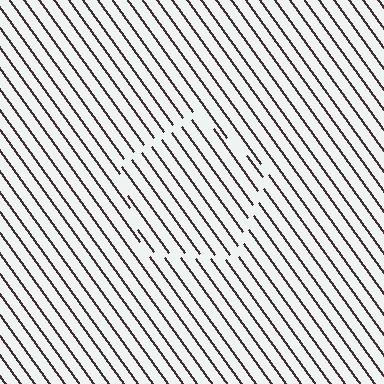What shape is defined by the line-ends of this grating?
An illusory pentagon. The interior of the shape contains the same grating, shifted by half a period — the contour is defined by the phase discontinuity where line-ends from the inner and outer gratings abut.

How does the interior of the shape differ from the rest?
The interior of the shape contains the same grating, shifted by half a period — the contour is defined by the phase discontinuity where line-ends from the inner and outer gratings abut.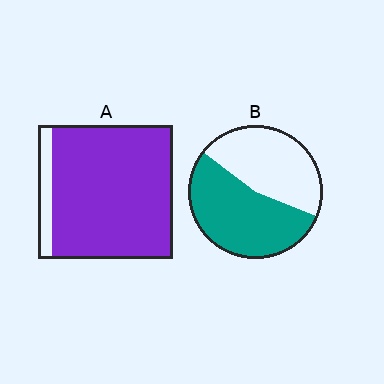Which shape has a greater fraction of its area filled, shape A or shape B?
Shape A.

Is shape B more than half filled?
Yes.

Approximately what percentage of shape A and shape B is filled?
A is approximately 90% and B is approximately 55%.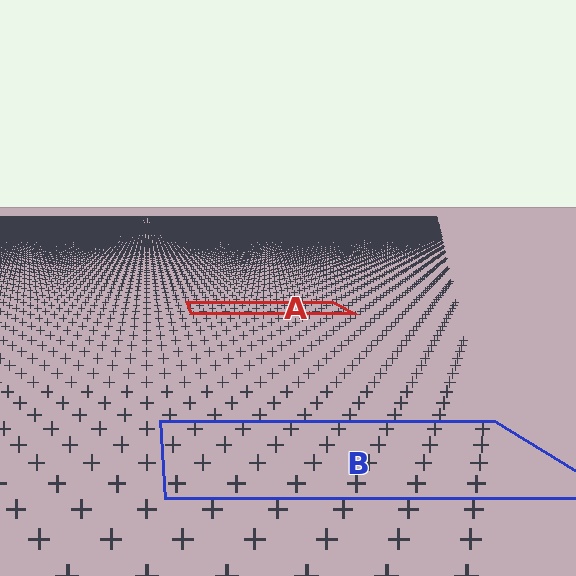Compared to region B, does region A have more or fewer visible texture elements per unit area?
Region A has more texture elements per unit area — they are packed more densely because it is farther away.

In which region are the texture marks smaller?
The texture marks are smaller in region A, because it is farther away.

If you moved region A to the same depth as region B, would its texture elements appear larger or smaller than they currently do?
They would appear larger. At a closer depth, the same texture elements are projected at a bigger on-screen size.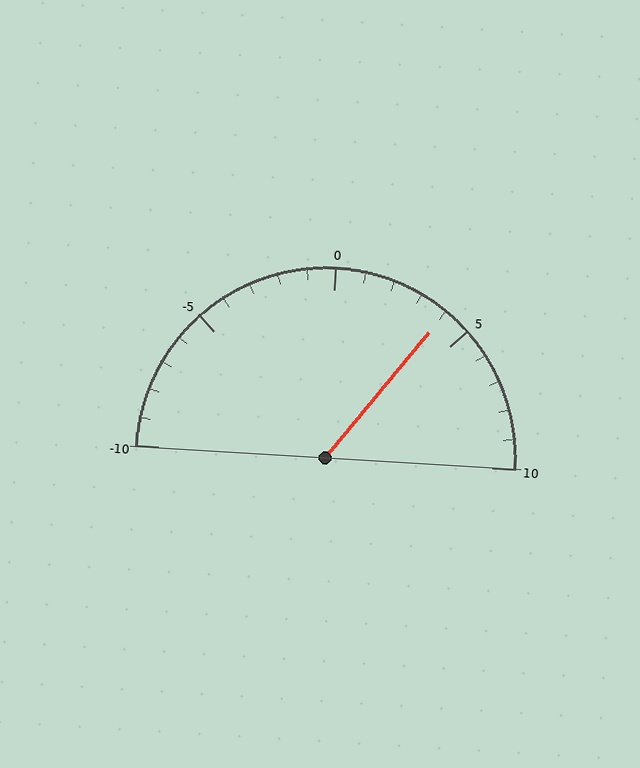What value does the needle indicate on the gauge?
The needle indicates approximately 4.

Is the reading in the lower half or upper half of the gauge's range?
The reading is in the upper half of the range (-10 to 10).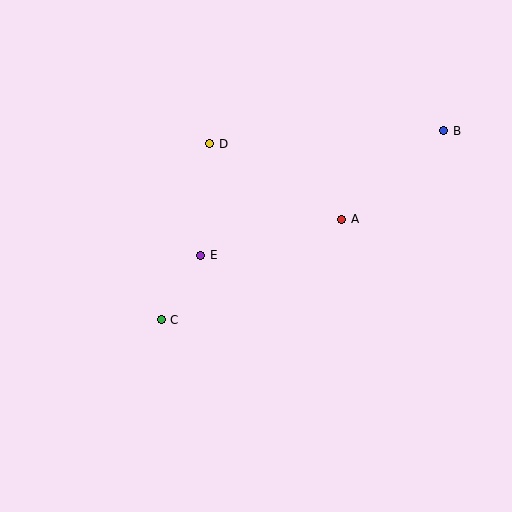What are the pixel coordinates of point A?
Point A is at (342, 219).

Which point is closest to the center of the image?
Point E at (201, 255) is closest to the center.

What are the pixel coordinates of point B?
Point B is at (444, 131).